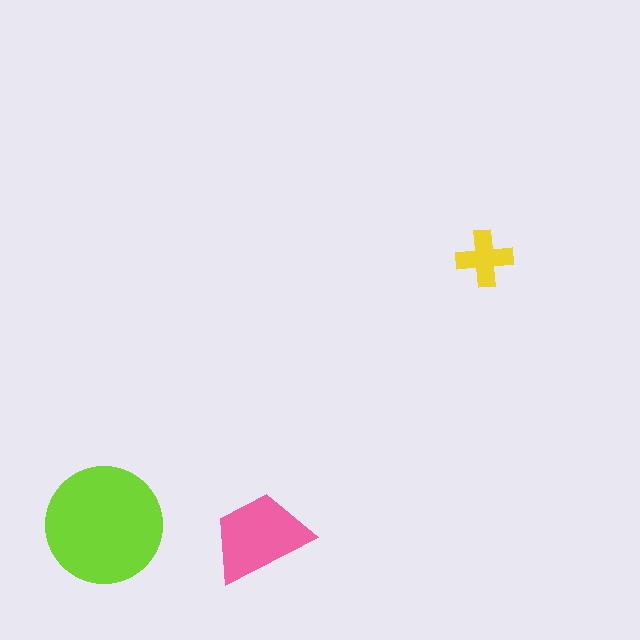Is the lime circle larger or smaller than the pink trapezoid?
Larger.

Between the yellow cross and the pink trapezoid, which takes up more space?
The pink trapezoid.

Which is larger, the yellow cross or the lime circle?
The lime circle.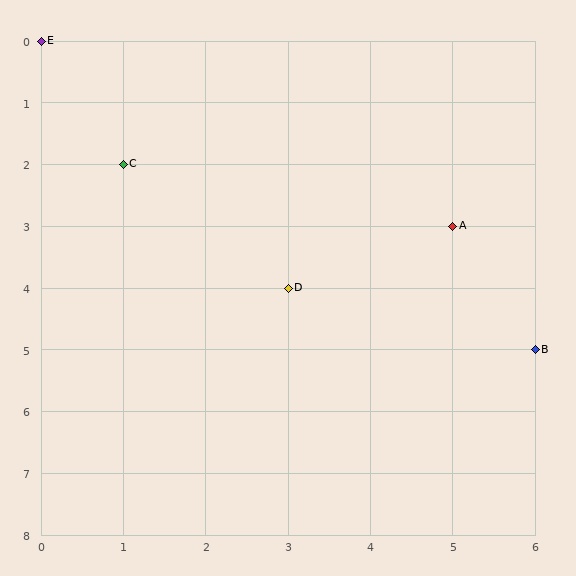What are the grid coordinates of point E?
Point E is at grid coordinates (0, 0).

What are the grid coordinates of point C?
Point C is at grid coordinates (1, 2).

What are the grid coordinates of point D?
Point D is at grid coordinates (3, 4).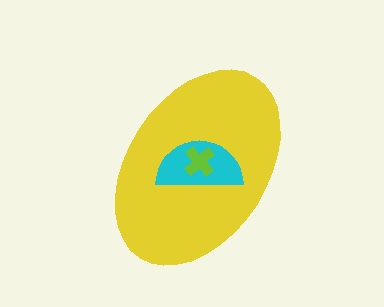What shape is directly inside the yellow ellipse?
The cyan semicircle.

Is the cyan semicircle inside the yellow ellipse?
Yes.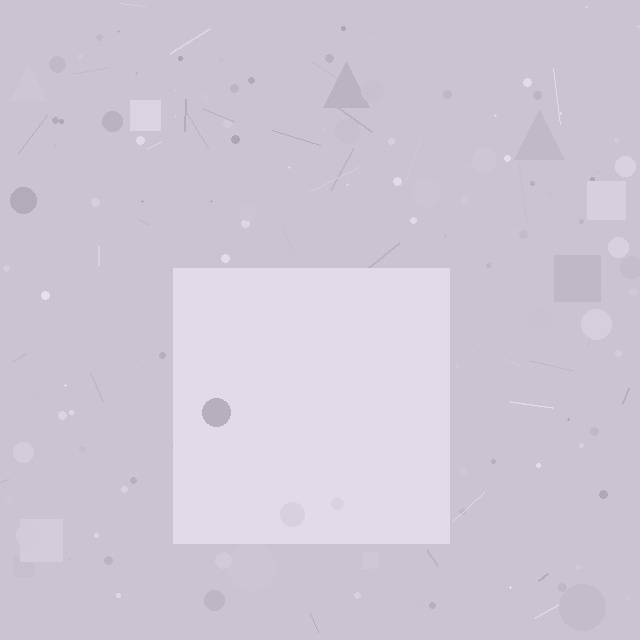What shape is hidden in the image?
A square is hidden in the image.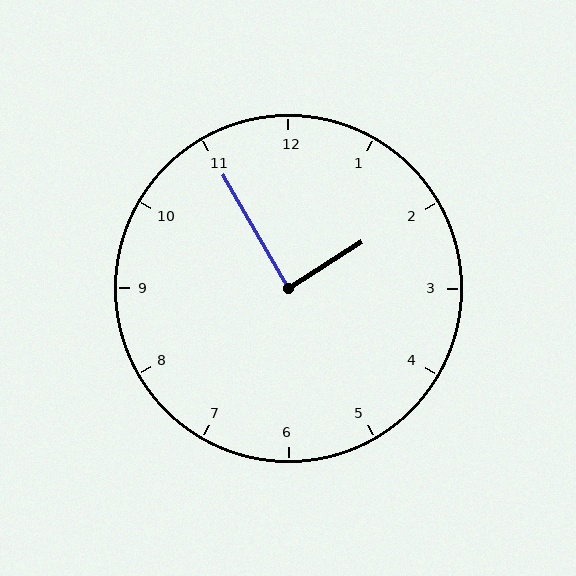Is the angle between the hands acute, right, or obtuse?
It is right.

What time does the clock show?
1:55.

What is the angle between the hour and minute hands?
Approximately 88 degrees.